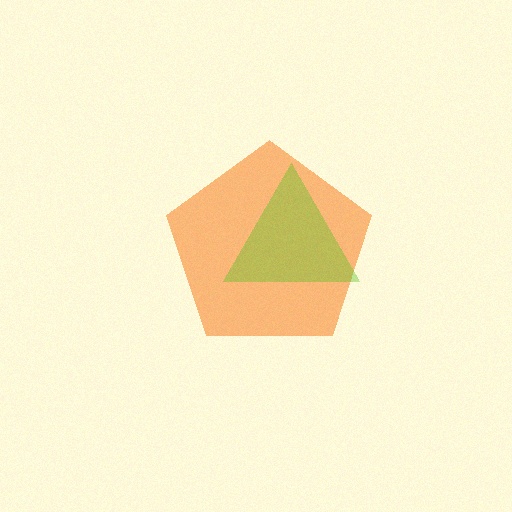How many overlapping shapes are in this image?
There are 2 overlapping shapes in the image.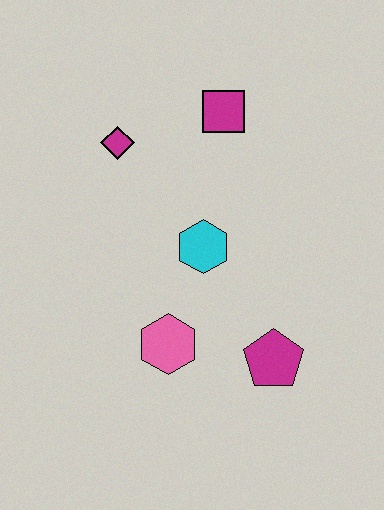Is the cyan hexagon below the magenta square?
Yes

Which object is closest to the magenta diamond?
The magenta square is closest to the magenta diamond.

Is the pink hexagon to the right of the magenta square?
No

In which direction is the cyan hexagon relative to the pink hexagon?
The cyan hexagon is above the pink hexagon.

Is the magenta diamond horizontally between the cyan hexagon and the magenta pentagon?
No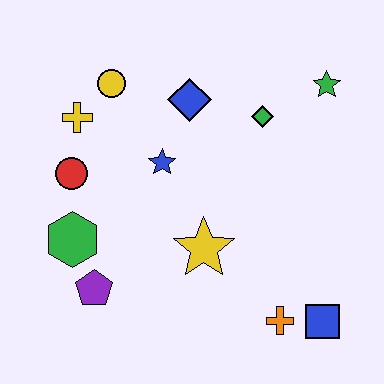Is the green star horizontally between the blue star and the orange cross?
No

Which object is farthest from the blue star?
The blue square is farthest from the blue star.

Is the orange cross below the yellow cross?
Yes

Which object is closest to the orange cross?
The blue square is closest to the orange cross.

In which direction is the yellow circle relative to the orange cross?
The yellow circle is above the orange cross.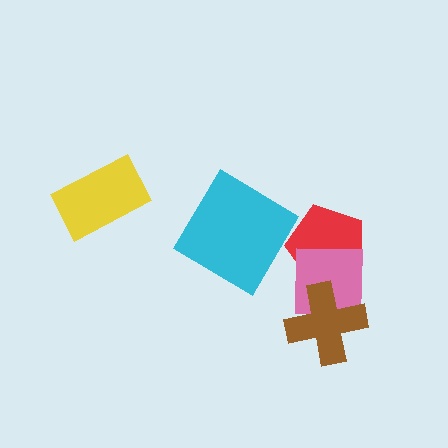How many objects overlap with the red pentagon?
1 object overlaps with the red pentagon.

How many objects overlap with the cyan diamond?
0 objects overlap with the cyan diamond.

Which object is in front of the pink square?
The brown cross is in front of the pink square.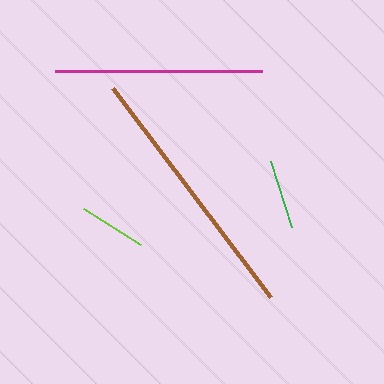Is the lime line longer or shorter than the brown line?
The brown line is longer than the lime line.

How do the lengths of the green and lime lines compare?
The green and lime lines are approximately the same length.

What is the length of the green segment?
The green segment is approximately 69 pixels long.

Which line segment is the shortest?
The lime line is the shortest at approximately 68 pixels.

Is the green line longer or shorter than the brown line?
The brown line is longer than the green line.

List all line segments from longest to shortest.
From longest to shortest: brown, magenta, green, lime.